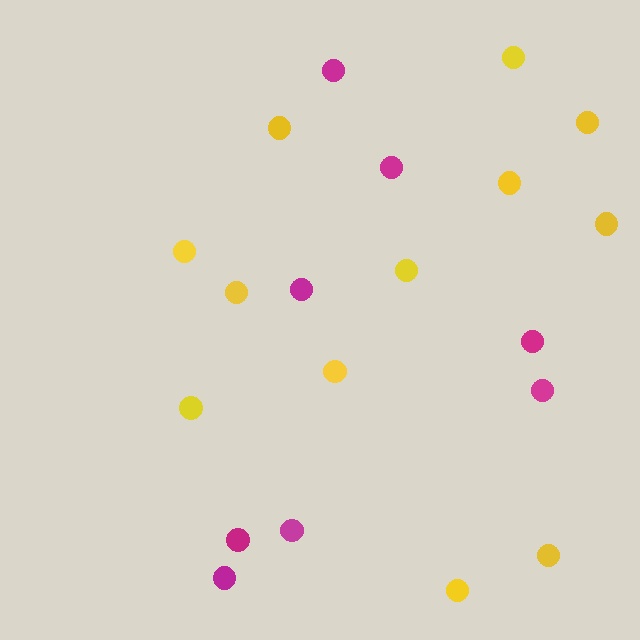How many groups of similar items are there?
There are 2 groups: one group of magenta circles (8) and one group of yellow circles (12).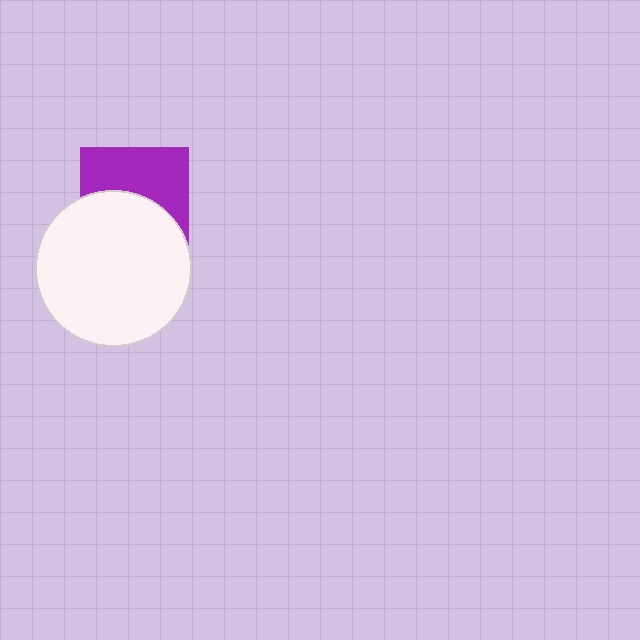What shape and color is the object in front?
The object in front is a white circle.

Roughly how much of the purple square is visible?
About half of it is visible (roughly 50%).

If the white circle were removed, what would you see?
You would see the complete purple square.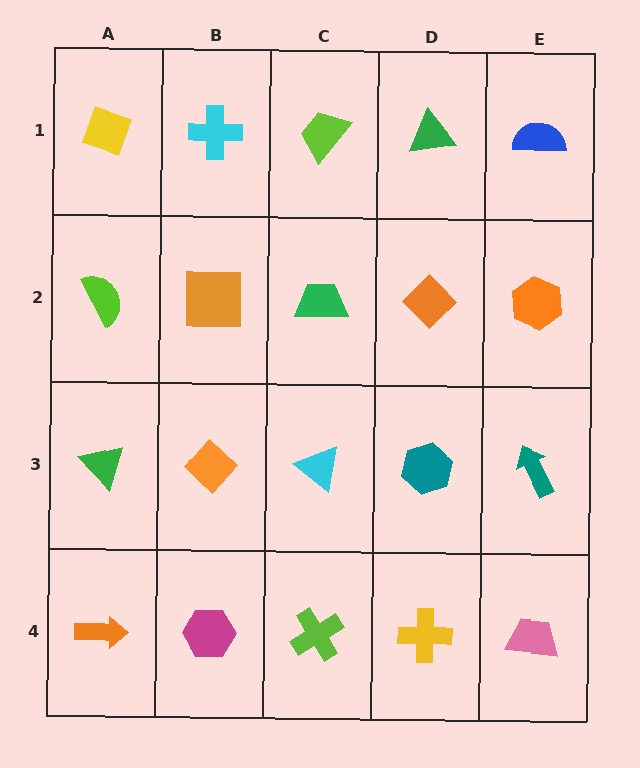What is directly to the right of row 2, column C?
An orange diamond.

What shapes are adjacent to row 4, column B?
An orange diamond (row 3, column B), an orange arrow (row 4, column A), a lime cross (row 4, column C).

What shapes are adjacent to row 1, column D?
An orange diamond (row 2, column D), a lime trapezoid (row 1, column C), a blue semicircle (row 1, column E).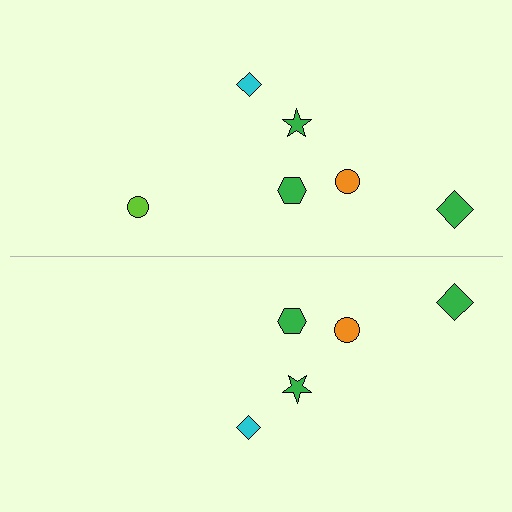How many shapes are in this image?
There are 11 shapes in this image.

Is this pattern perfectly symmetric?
No, the pattern is not perfectly symmetric. A lime circle is missing from the bottom side.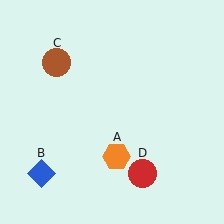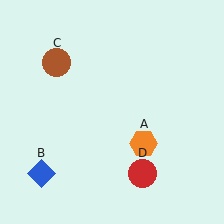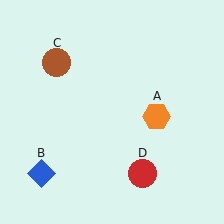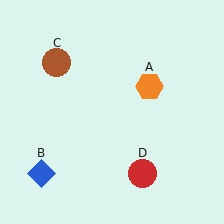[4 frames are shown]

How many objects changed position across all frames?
1 object changed position: orange hexagon (object A).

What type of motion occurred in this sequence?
The orange hexagon (object A) rotated counterclockwise around the center of the scene.